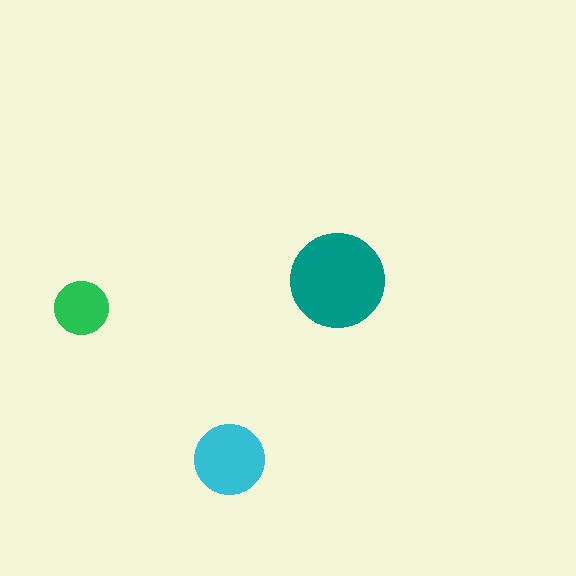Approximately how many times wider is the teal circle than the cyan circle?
About 1.5 times wider.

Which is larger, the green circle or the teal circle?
The teal one.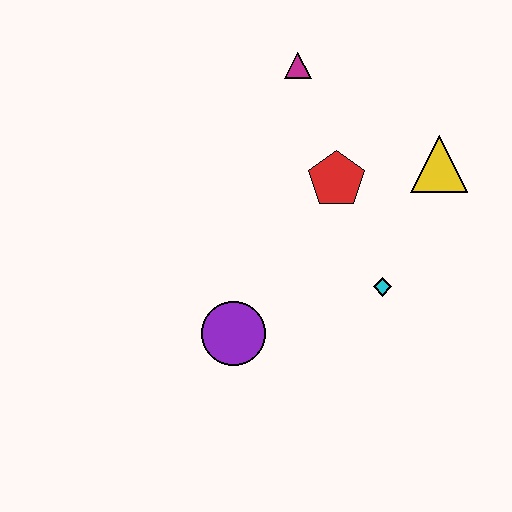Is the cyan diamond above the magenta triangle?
No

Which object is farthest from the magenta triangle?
The purple circle is farthest from the magenta triangle.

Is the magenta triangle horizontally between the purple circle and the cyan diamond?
Yes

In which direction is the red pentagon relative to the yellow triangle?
The red pentagon is to the left of the yellow triangle.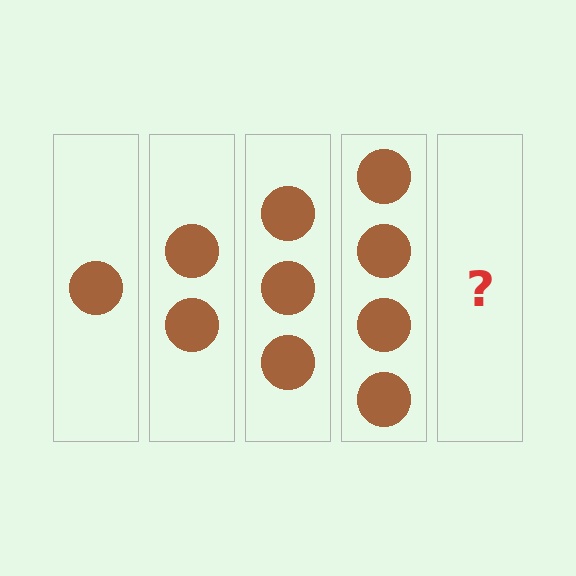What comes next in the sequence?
The next element should be 5 circles.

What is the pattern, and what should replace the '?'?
The pattern is that each step adds one more circle. The '?' should be 5 circles.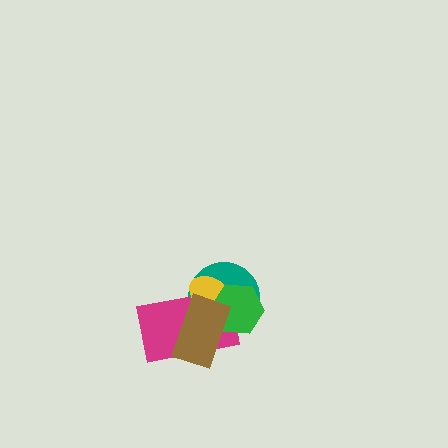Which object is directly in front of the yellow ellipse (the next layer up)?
The green hexagon is directly in front of the yellow ellipse.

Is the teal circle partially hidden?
Yes, it is partially covered by another shape.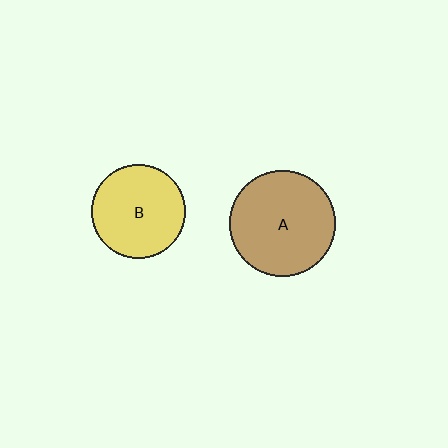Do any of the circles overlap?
No, none of the circles overlap.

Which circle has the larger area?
Circle A (brown).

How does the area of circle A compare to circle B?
Approximately 1.3 times.